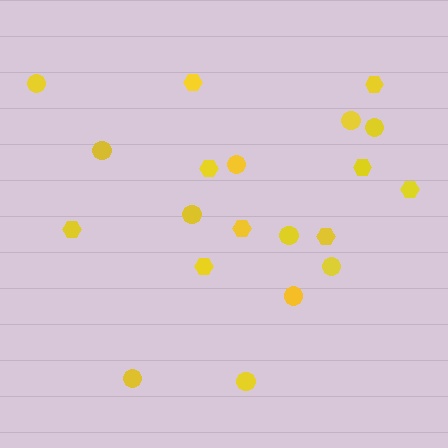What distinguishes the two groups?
There are 2 groups: one group of circles (11) and one group of hexagons (9).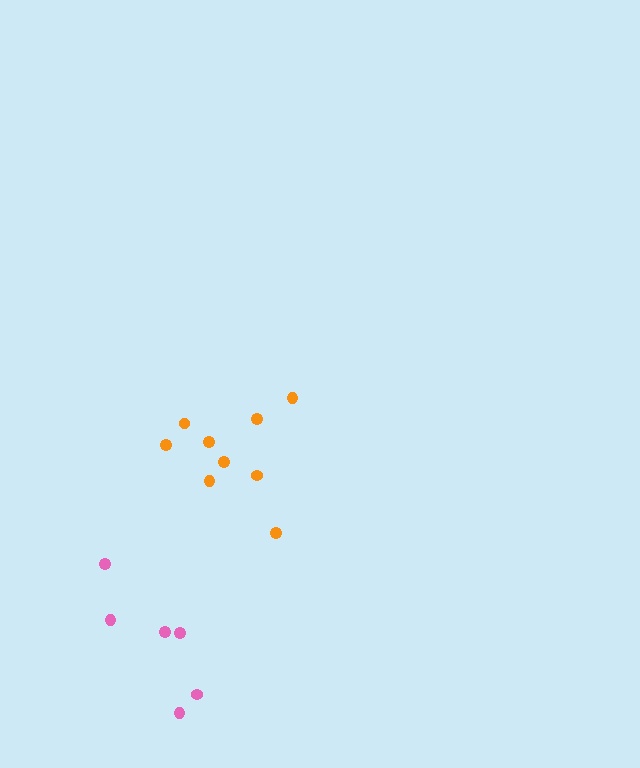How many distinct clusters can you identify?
There are 2 distinct clusters.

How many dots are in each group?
Group 1: 9 dots, Group 2: 6 dots (15 total).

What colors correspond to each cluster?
The clusters are colored: orange, pink.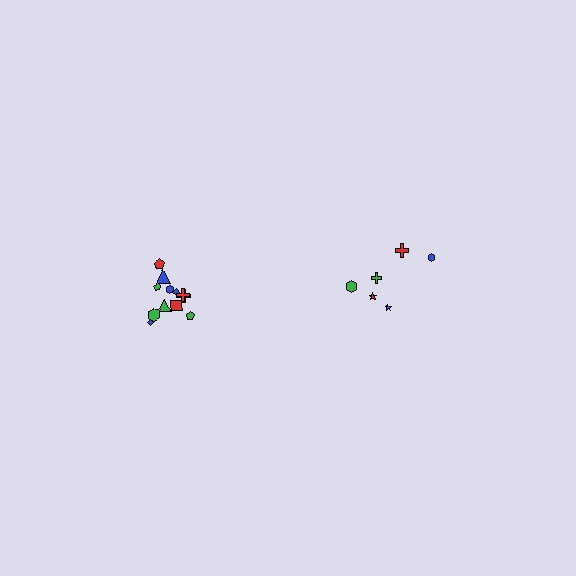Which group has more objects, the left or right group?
The left group.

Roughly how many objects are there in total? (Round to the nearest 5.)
Roughly 20 objects in total.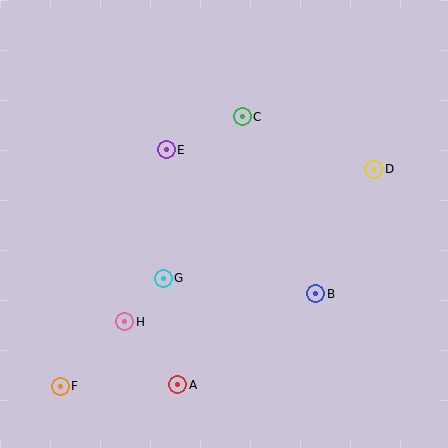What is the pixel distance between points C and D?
The distance between C and D is 142 pixels.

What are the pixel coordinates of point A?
Point A is at (178, 385).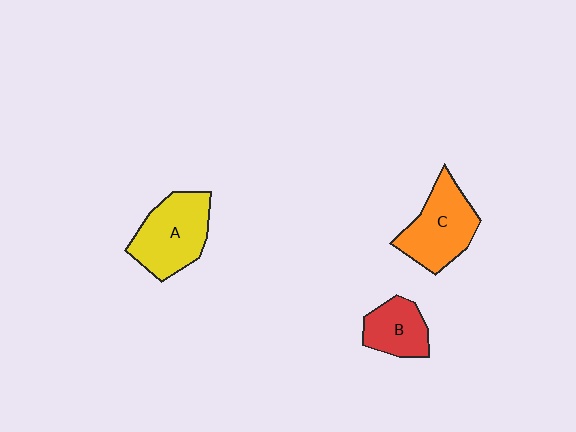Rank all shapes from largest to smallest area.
From largest to smallest: A (yellow), C (orange), B (red).